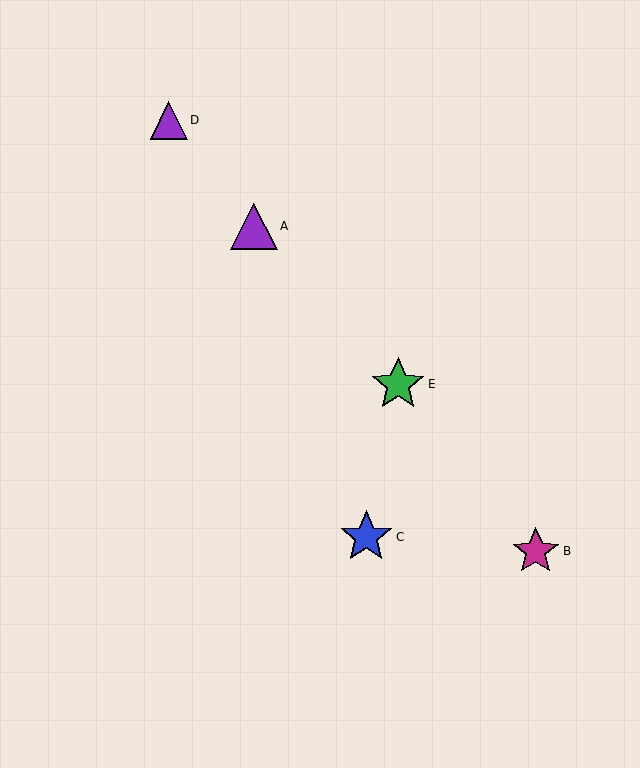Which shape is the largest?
The green star (labeled E) is the largest.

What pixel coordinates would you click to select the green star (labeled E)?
Click at (398, 384) to select the green star E.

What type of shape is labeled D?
Shape D is a purple triangle.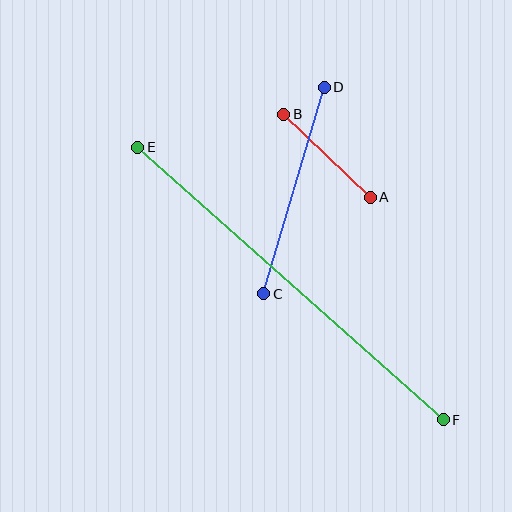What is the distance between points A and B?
The distance is approximately 120 pixels.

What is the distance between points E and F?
The distance is approximately 409 pixels.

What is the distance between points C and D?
The distance is approximately 216 pixels.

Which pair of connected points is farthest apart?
Points E and F are farthest apart.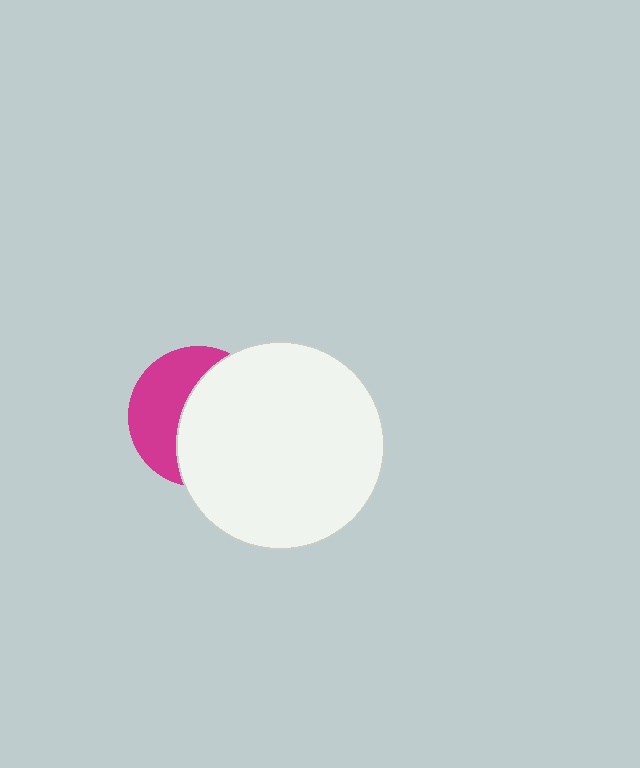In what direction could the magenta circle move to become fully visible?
The magenta circle could move left. That would shift it out from behind the white circle entirely.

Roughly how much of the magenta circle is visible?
A small part of it is visible (roughly 42%).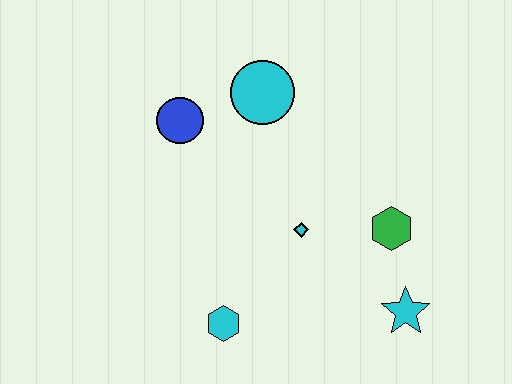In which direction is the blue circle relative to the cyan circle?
The blue circle is to the left of the cyan circle.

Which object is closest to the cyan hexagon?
The cyan diamond is closest to the cyan hexagon.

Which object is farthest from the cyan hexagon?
The cyan circle is farthest from the cyan hexagon.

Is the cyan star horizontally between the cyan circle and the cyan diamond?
No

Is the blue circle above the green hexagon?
Yes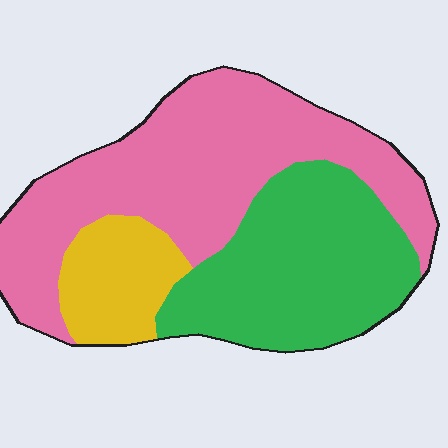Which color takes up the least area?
Yellow, at roughly 15%.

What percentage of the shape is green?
Green covers 36% of the shape.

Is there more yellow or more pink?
Pink.